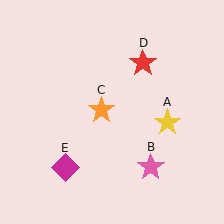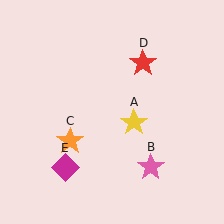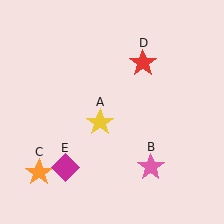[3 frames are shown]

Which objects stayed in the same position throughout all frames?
Pink star (object B) and red star (object D) and magenta diamond (object E) remained stationary.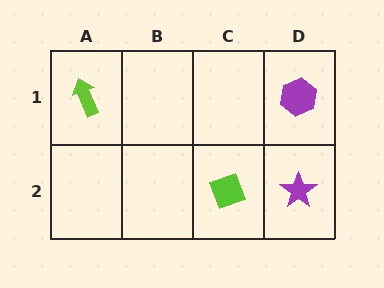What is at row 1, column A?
A lime arrow.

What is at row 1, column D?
A purple hexagon.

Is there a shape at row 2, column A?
No, that cell is empty.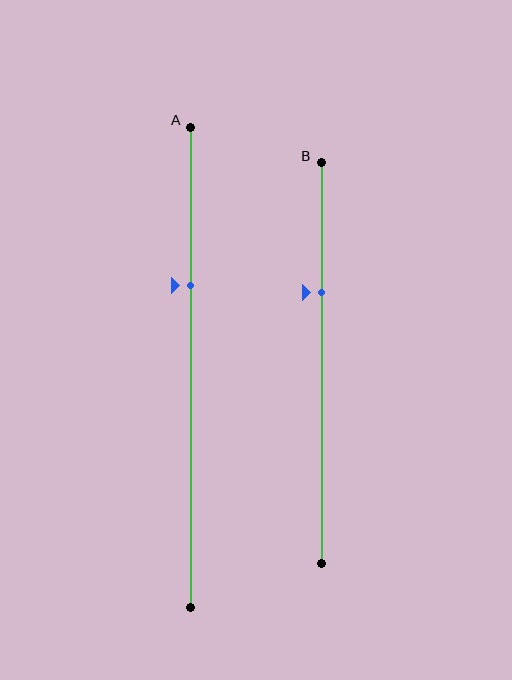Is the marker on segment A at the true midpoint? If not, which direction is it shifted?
No, the marker on segment A is shifted upward by about 17% of the segment length.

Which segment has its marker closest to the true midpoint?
Segment A has its marker closest to the true midpoint.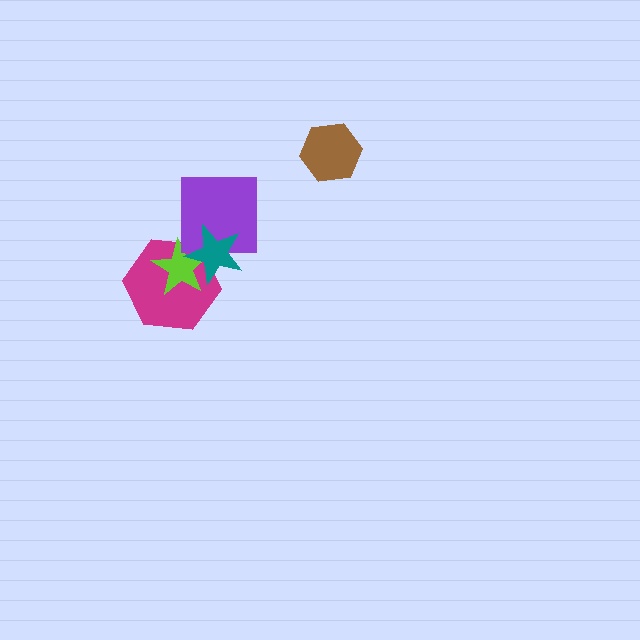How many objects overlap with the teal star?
3 objects overlap with the teal star.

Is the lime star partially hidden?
Yes, it is partially covered by another shape.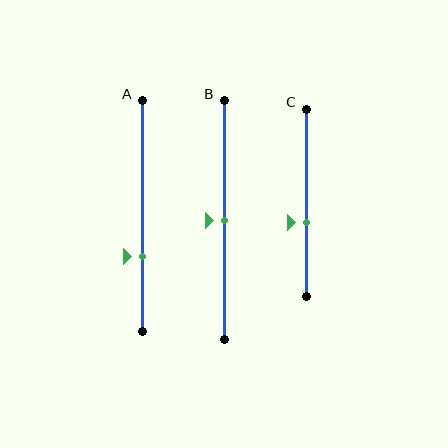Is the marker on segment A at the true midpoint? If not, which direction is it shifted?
No, the marker on segment A is shifted downward by about 18% of the segment length.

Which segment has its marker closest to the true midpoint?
Segment B has its marker closest to the true midpoint.